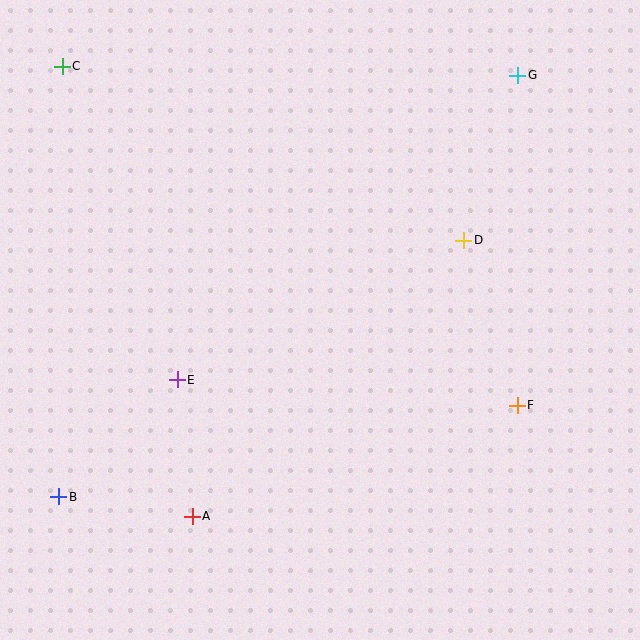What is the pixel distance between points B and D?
The distance between B and D is 479 pixels.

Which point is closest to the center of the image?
Point E at (177, 380) is closest to the center.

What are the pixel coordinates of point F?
Point F is at (517, 405).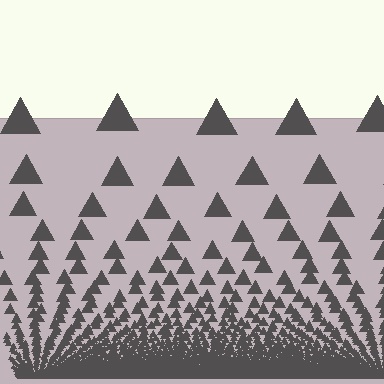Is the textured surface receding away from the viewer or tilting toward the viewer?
The surface appears to tilt toward the viewer. Texture elements get larger and sparser toward the top.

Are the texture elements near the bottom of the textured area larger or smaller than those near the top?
Smaller. The gradient is inverted — elements near the bottom are smaller and denser.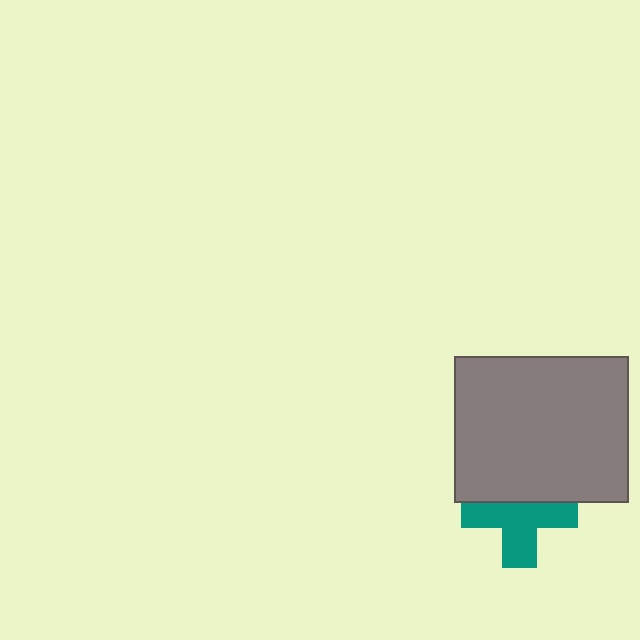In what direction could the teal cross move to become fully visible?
The teal cross could move down. That would shift it out from behind the gray rectangle entirely.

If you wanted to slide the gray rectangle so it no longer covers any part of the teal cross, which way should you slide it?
Slide it up — that is the most direct way to separate the two shapes.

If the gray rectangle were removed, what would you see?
You would see the complete teal cross.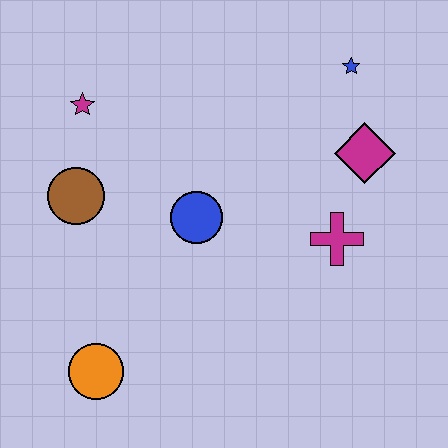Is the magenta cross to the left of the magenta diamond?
Yes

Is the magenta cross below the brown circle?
Yes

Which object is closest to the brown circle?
The magenta star is closest to the brown circle.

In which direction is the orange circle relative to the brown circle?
The orange circle is below the brown circle.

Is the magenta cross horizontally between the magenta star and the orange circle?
No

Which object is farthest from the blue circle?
The blue star is farthest from the blue circle.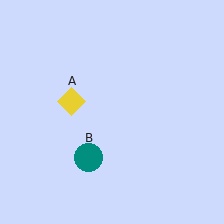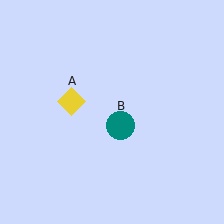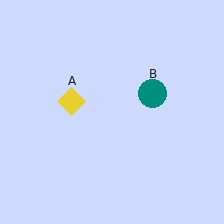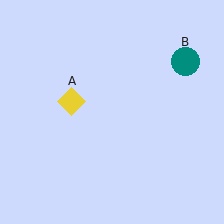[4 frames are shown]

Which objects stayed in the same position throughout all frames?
Yellow diamond (object A) remained stationary.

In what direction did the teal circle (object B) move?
The teal circle (object B) moved up and to the right.